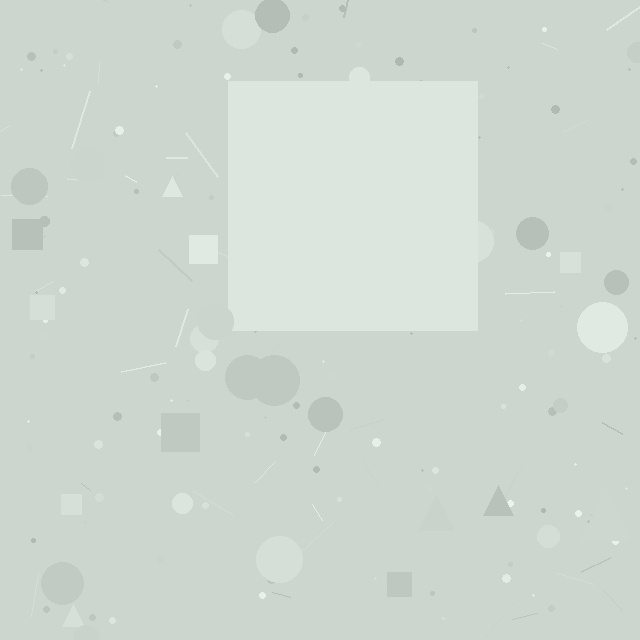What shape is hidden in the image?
A square is hidden in the image.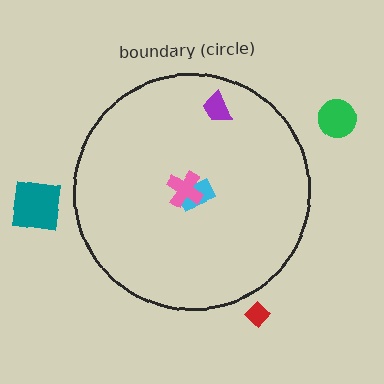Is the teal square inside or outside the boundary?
Outside.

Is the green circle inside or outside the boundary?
Outside.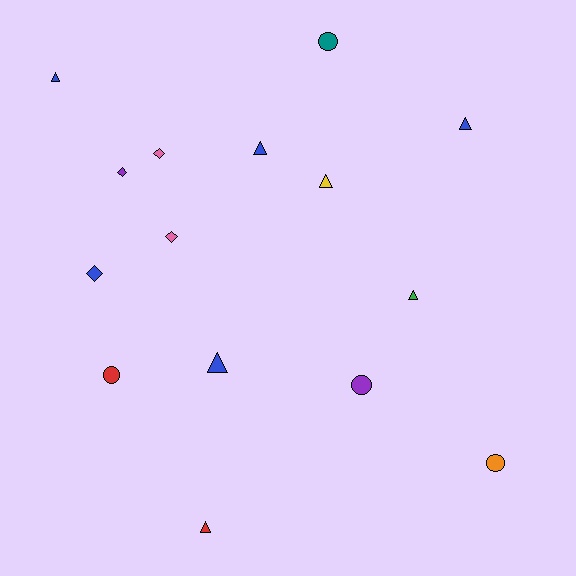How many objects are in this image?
There are 15 objects.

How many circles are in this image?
There are 4 circles.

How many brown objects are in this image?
There are no brown objects.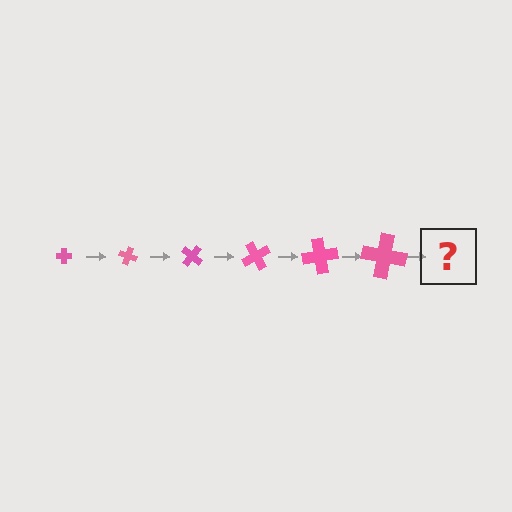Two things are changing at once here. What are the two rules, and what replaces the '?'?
The two rules are that the cross grows larger each step and it rotates 20 degrees each step. The '?' should be a cross, larger than the previous one and rotated 120 degrees from the start.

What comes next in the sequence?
The next element should be a cross, larger than the previous one and rotated 120 degrees from the start.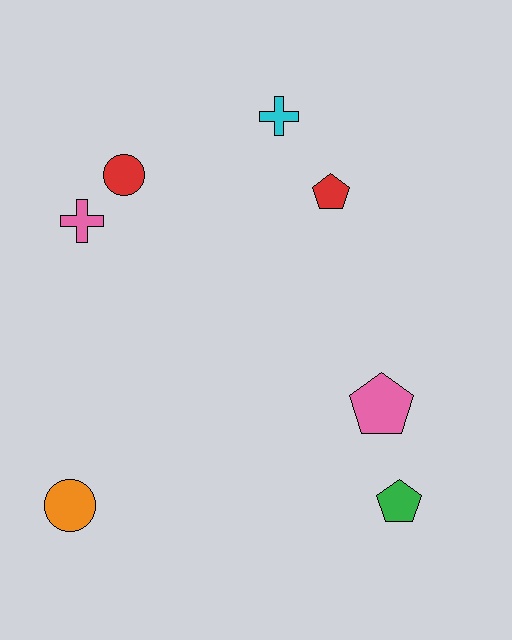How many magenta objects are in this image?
There are no magenta objects.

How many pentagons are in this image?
There are 3 pentagons.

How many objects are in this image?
There are 7 objects.